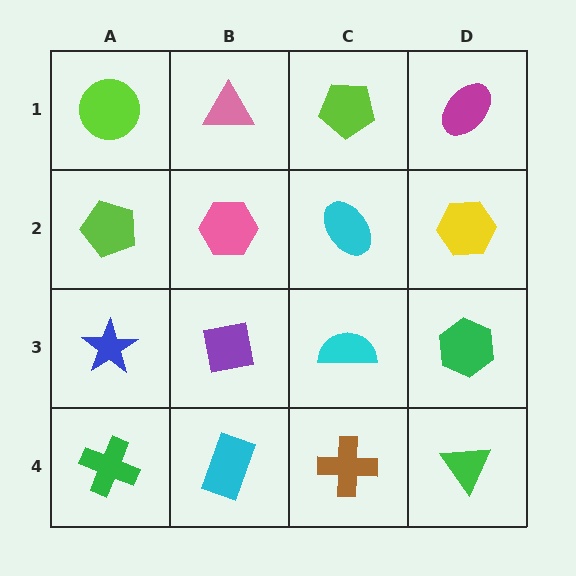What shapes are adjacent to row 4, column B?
A purple square (row 3, column B), a green cross (row 4, column A), a brown cross (row 4, column C).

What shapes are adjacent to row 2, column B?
A pink triangle (row 1, column B), a purple square (row 3, column B), a lime pentagon (row 2, column A), a cyan ellipse (row 2, column C).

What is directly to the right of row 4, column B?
A brown cross.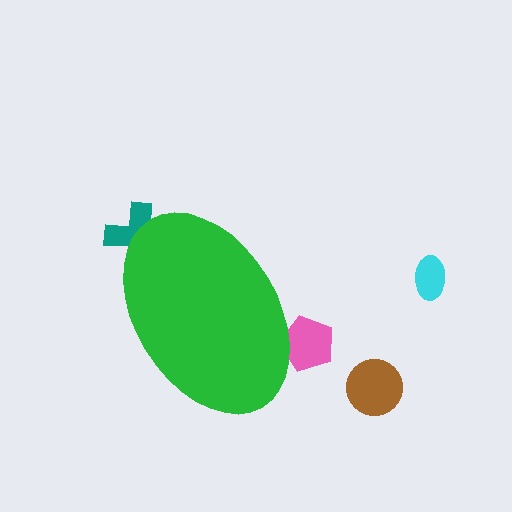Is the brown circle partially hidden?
No, the brown circle is fully visible.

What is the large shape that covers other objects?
A green ellipse.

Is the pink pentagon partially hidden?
Yes, the pink pentagon is partially hidden behind the green ellipse.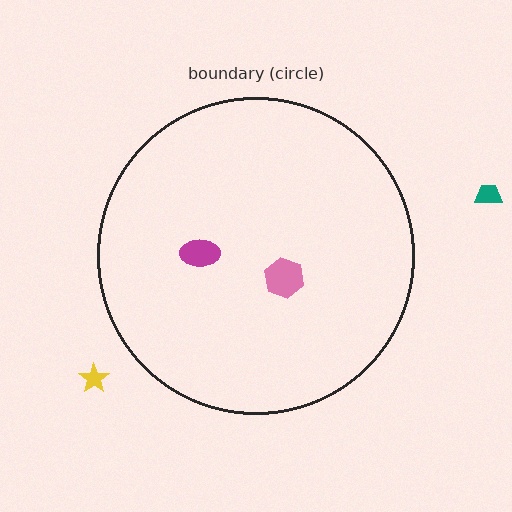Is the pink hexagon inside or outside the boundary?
Inside.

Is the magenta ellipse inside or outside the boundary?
Inside.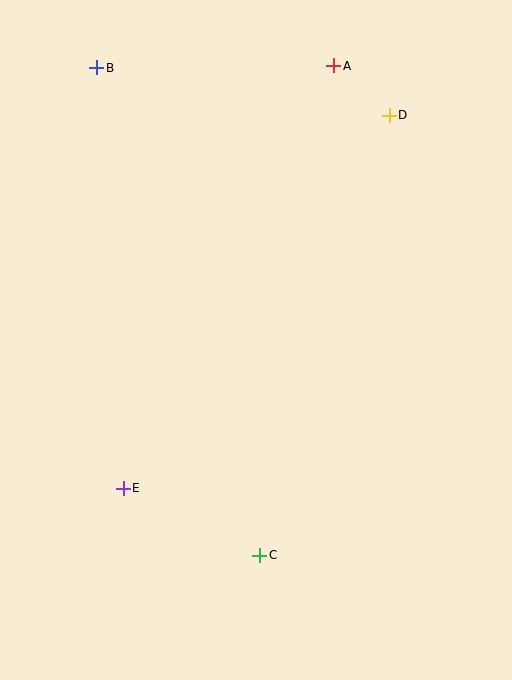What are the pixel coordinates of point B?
Point B is at (96, 68).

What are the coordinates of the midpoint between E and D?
The midpoint between E and D is at (256, 302).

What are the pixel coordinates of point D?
Point D is at (389, 115).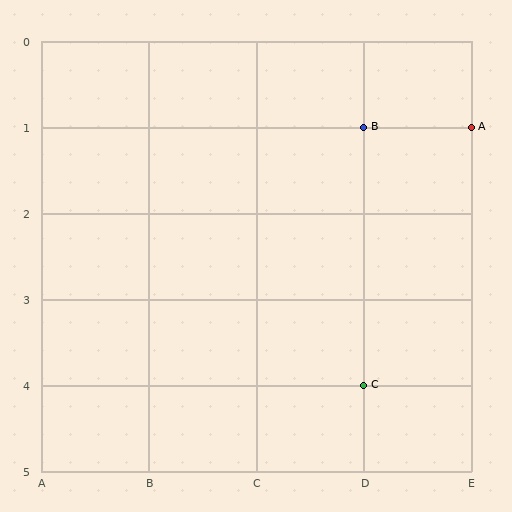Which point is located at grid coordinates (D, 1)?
Point B is at (D, 1).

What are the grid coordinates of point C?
Point C is at grid coordinates (D, 4).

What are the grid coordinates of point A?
Point A is at grid coordinates (E, 1).